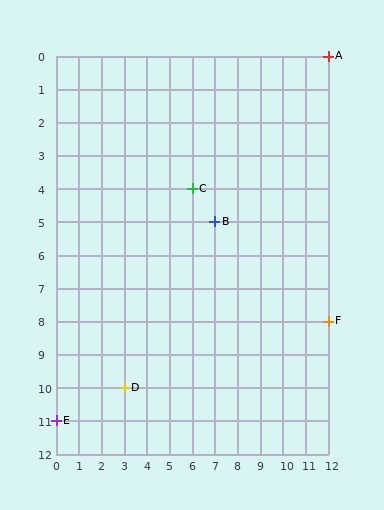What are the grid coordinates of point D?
Point D is at grid coordinates (3, 10).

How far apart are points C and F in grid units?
Points C and F are 6 columns and 4 rows apart (about 7.2 grid units diagonally).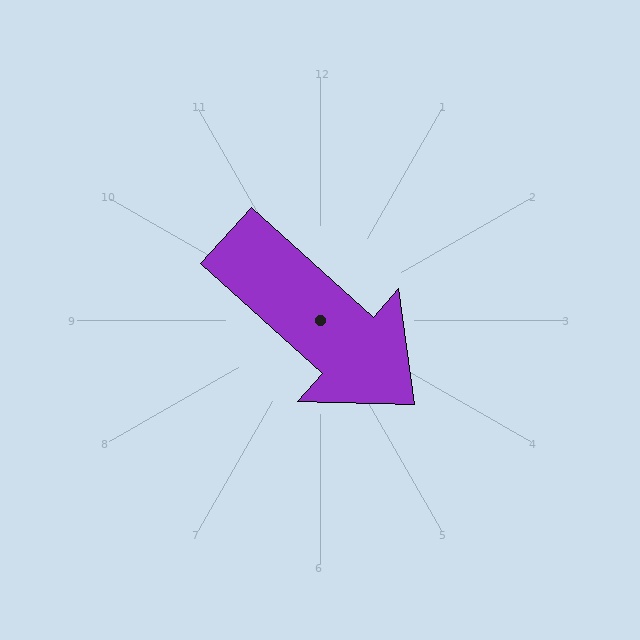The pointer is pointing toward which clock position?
Roughly 4 o'clock.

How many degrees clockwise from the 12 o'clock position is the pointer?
Approximately 132 degrees.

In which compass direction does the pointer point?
Southeast.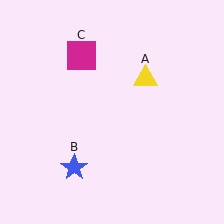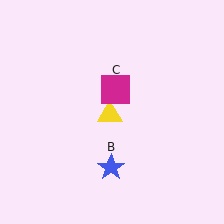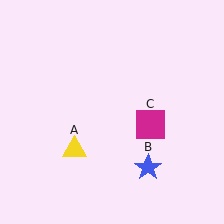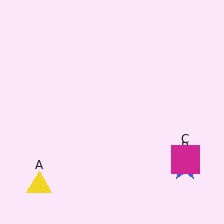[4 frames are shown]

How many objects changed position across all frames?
3 objects changed position: yellow triangle (object A), blue star (object B), magenta square (object C).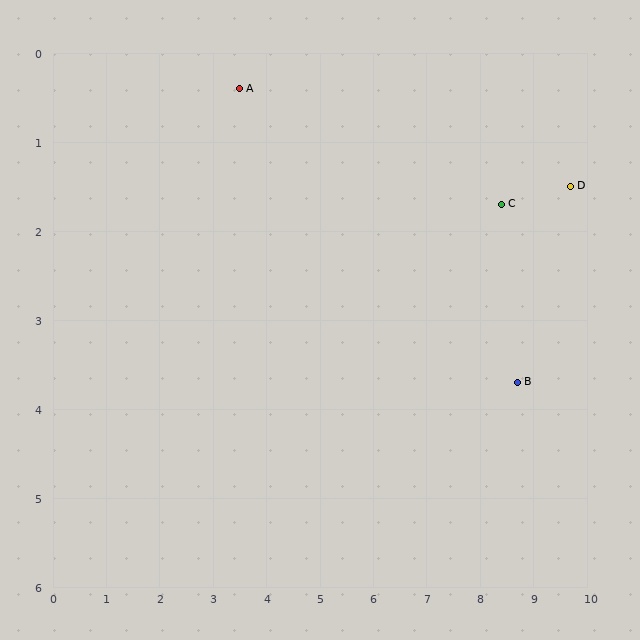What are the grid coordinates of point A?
Point A is at approximately (3.5, 0.4).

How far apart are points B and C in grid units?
Points B and C are about 2.0 grid units apart.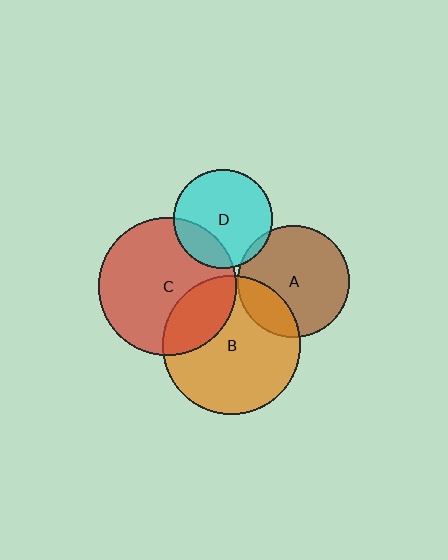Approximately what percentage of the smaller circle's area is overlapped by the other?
Approximately 20%.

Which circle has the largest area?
Circle B (orange).